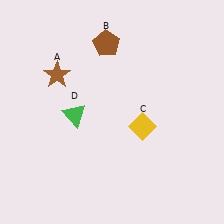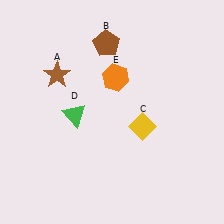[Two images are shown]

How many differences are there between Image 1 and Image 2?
There is 1 difference between the two images.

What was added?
An orange hexagon (E) was added in Image 2.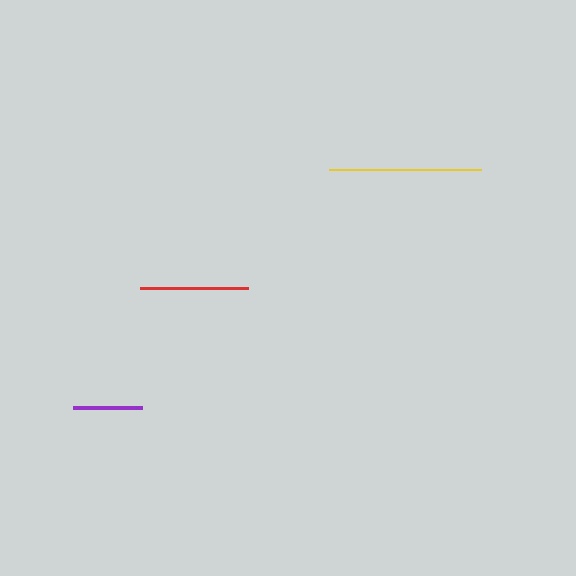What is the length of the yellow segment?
The yellow segment is approximately 153 pixels long.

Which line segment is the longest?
The yellow line is the longest at approximately 153 pixels.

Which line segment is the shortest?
The purple line is the shortest at approximately 69 pixels.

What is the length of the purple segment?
The purple segment is approximately 69 pixels long.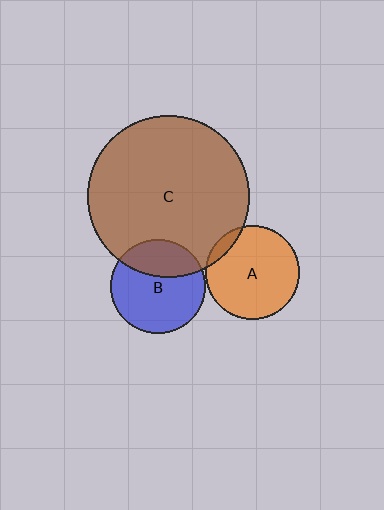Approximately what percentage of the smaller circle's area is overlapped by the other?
Approximately 30%.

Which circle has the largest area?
Circle C (brown).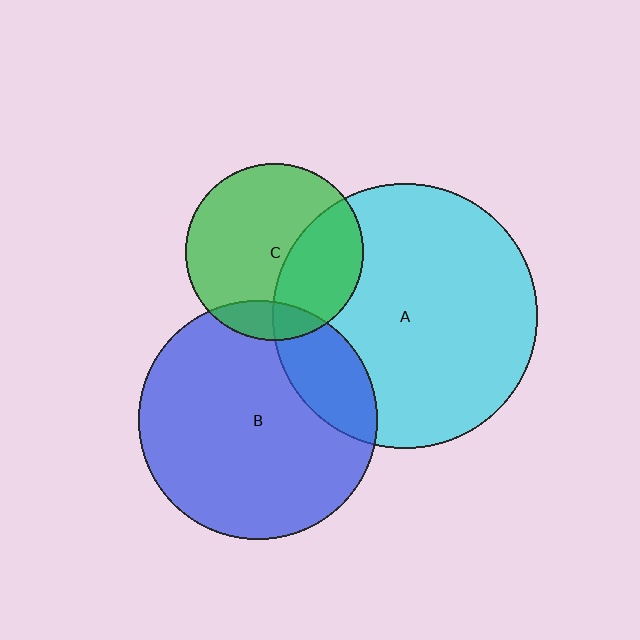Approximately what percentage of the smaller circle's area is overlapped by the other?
Approximately 20%.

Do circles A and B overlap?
Yes.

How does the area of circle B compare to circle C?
Approximately 1.8 times.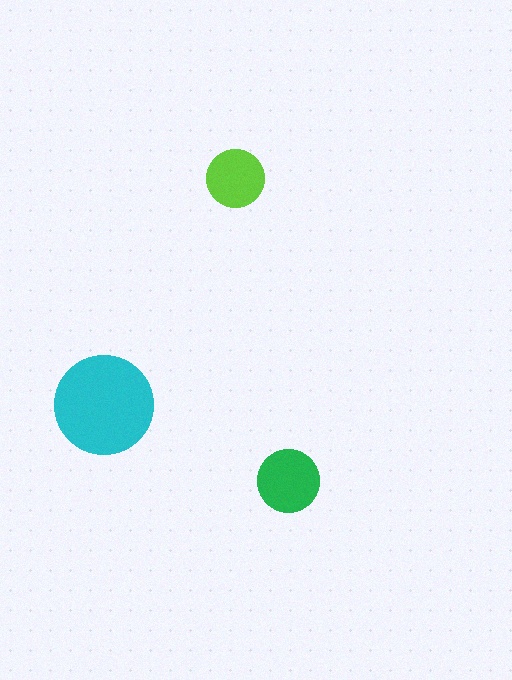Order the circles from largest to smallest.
the cyan one, the green one, the lime one.